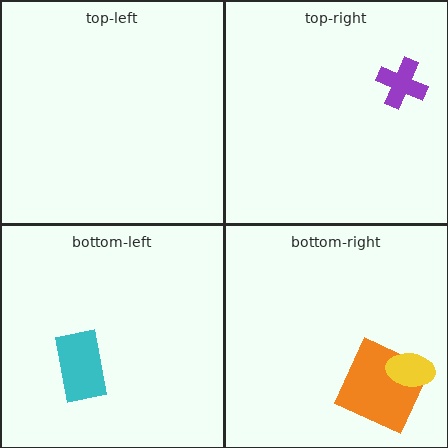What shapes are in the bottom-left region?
The cyan rectangle.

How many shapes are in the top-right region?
1.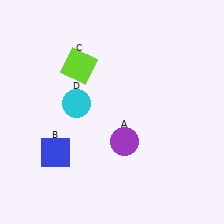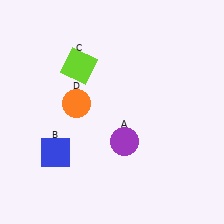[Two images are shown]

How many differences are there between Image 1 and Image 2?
There is 1 difference between the two images.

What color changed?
The circle (D) changed from cyan in Image 1 to orange in Image 2.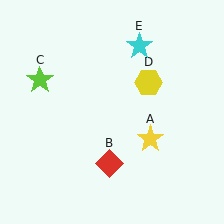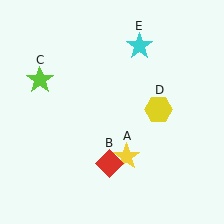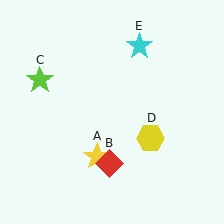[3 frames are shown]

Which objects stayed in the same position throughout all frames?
Red diamond (object B) and lime star (object C) and cyan star (object E) remained stationary.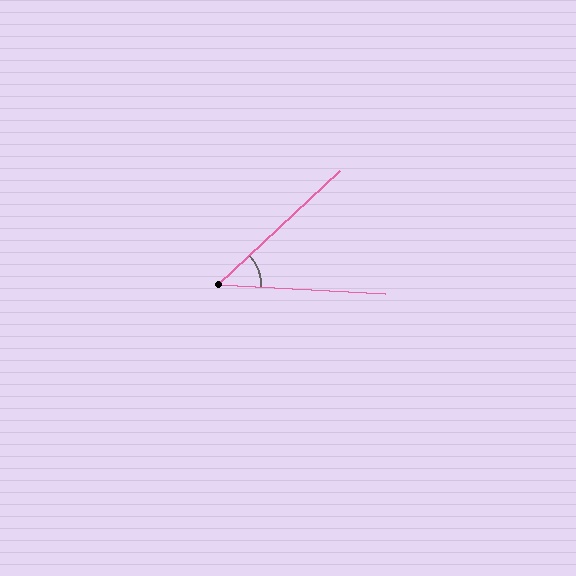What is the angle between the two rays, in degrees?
Approximately 46 degrees.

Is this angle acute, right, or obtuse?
It is acute.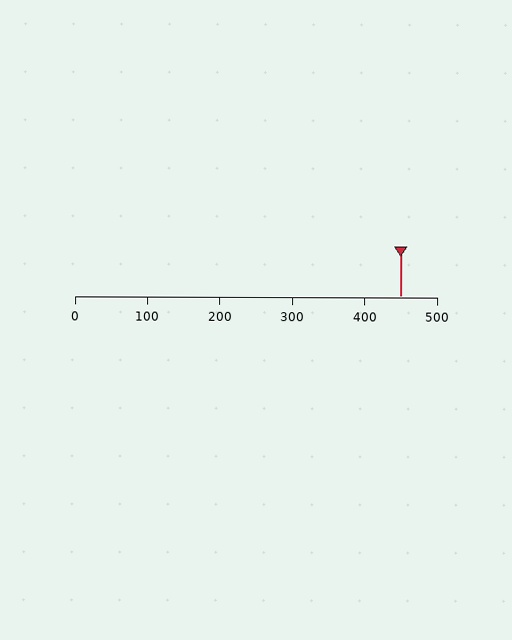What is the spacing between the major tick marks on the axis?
The major ticks are spaced 100 apart.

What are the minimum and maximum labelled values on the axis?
The axis runs from 0 to 500.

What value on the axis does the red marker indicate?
The marker indicates approximately 450.